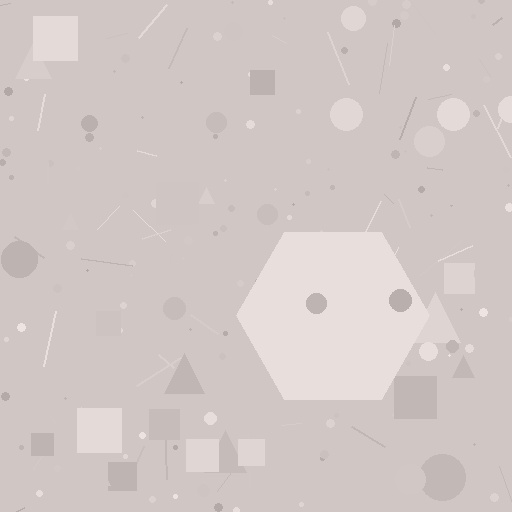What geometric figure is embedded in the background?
A hexagon is embedded in the background.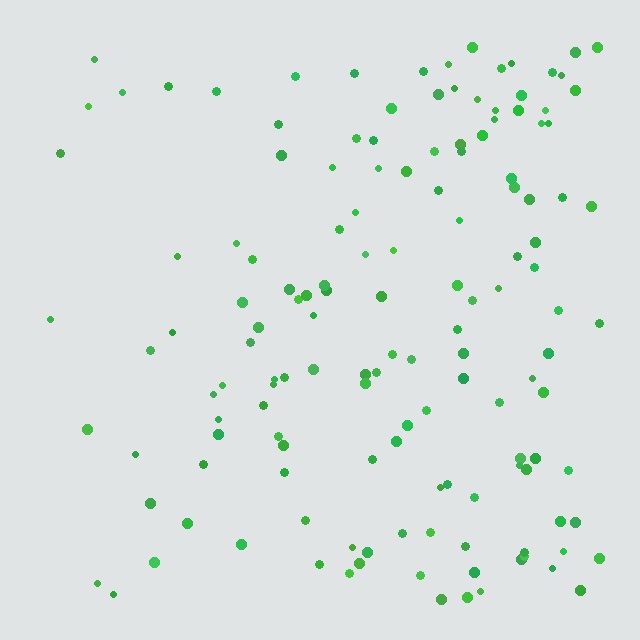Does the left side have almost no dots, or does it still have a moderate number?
Still a moderate number, just noticeably fewer than the right.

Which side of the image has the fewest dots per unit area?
The left.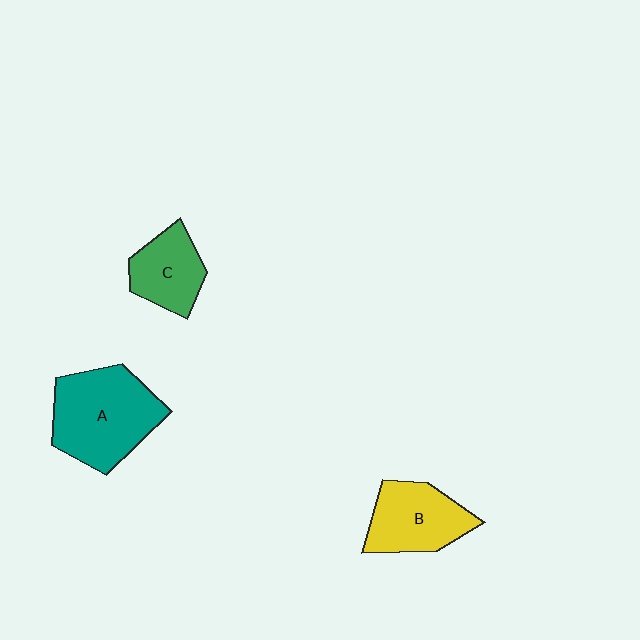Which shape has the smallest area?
Shape C (green).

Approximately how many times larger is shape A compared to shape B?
Approximately 1.4 times.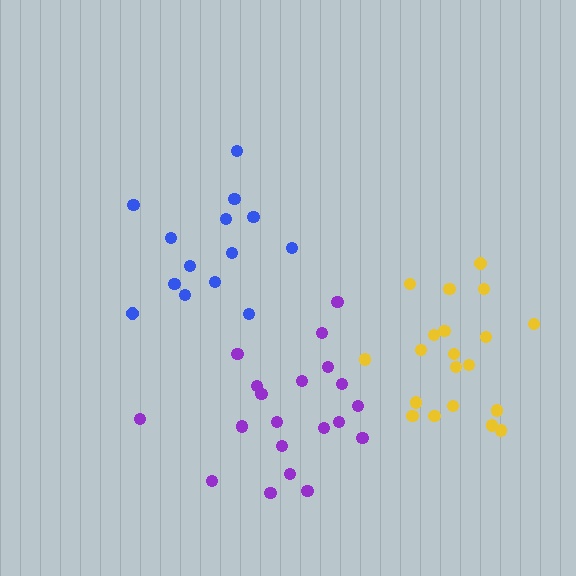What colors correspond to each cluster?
The clusters are colored: blue, purple, yellow.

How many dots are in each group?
Group 1: 14 dots, Group 2: 20 dots, Group 3: 20 dots (54 total).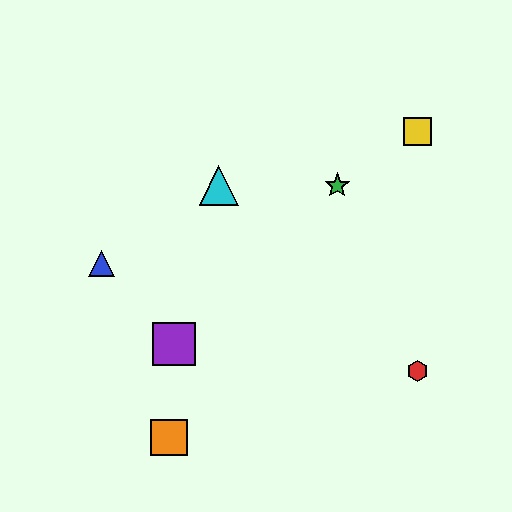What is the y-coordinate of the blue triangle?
The blue triangle is at y≈263.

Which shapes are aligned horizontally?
The green star, the cyan triangle are aligned horizontally.